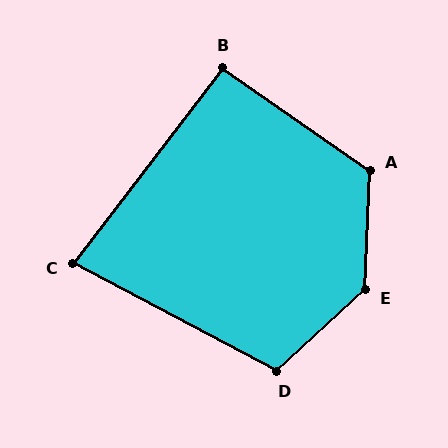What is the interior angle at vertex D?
Approximately 110 degrees (obtuse).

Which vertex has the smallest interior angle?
C, at approximately 80 degrees.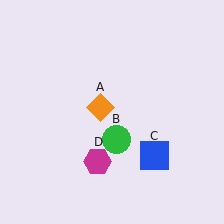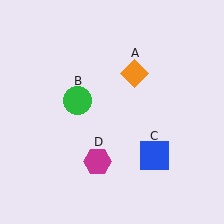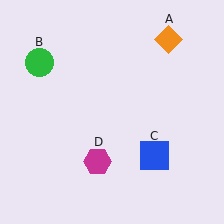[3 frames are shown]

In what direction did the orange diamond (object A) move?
The orange diamond (object A) moved up and to the right.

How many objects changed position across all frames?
2 objects changed position: orange diamond (object A), green circle (object B).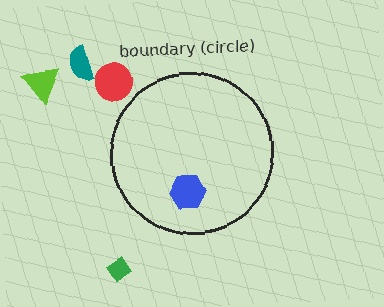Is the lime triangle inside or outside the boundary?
Outside.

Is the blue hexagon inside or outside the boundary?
Inside.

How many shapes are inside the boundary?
1 inside, 4 outside.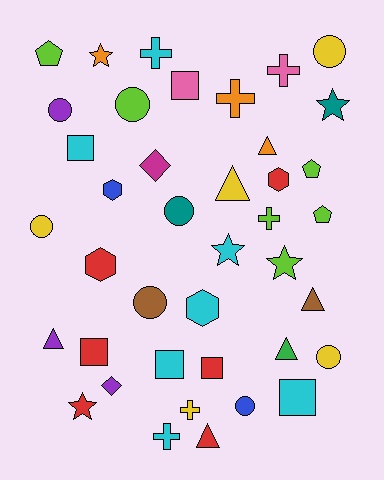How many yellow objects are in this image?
There are 5 yellow objects.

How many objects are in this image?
There are 40 objects.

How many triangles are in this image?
There are 6 triangles.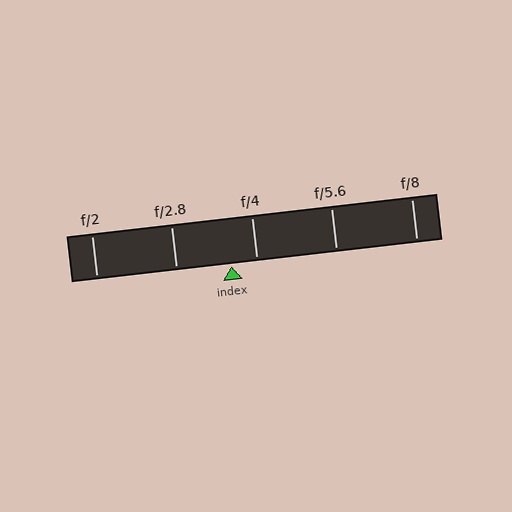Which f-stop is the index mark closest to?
The index mark is closest to f/4.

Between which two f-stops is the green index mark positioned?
The index mark is between f/2.8 and f/4.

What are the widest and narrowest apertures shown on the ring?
The widest aperture shown is f/2 and the narrowest is f/8.